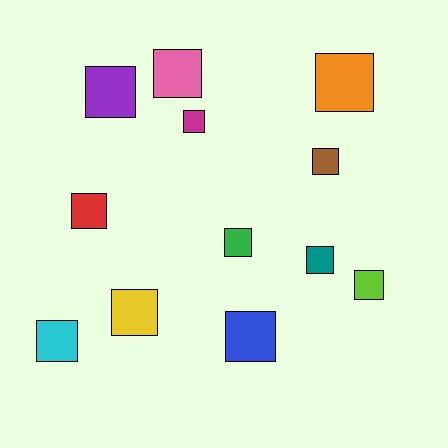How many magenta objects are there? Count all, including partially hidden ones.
There is 1 magenta object.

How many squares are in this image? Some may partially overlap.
There are 12 squares.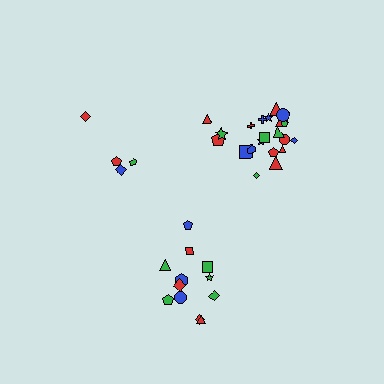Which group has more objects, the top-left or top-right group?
The top-right group.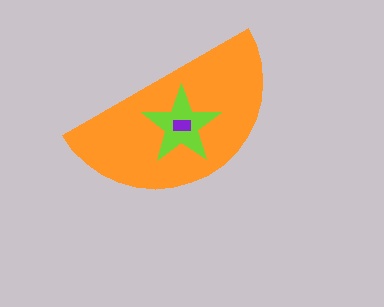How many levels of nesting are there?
3.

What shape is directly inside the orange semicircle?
The lime star.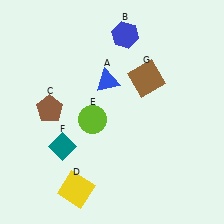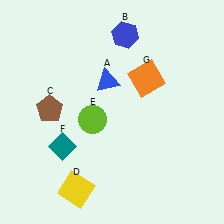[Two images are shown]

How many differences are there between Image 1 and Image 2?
There is 1 difference between the two images.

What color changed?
The square (G) changed from brown in Image 1 to orange in Image 2.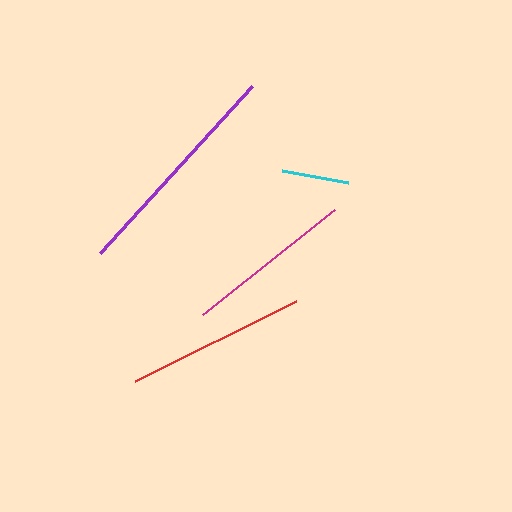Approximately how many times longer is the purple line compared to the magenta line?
The purple line is approximately 1.3 times the length of the magenta line.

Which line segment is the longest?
The purple line is the longest at approximately 225 pixels.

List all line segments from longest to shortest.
From longest to shortest: purple, red, magenta, cyan.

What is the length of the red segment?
The red segment is approximately 180 pixels long.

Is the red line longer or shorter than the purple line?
The purple line is longer than the red line.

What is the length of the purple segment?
The purple segment is approximately 225 pixels long.